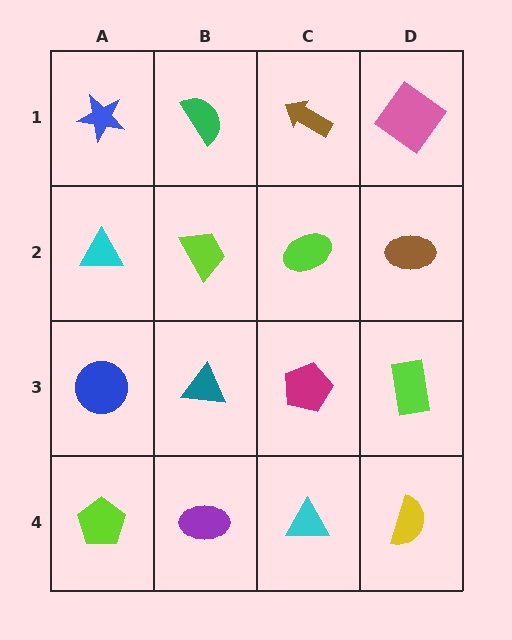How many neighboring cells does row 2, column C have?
4.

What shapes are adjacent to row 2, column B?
A green semicircle (row 1, column B), a teal triangle (row 3, column B), a cyan triangle (row 2, column A), a lime ellipse (row 2, column C).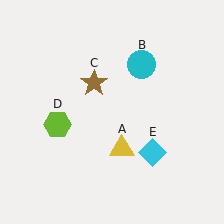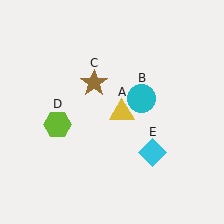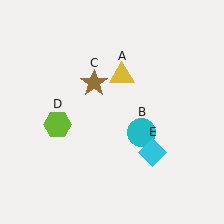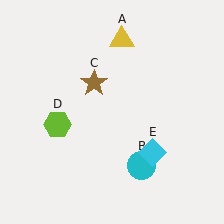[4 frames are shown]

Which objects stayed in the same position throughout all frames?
Brown star (object C) and lime hexagon (object D) and cyan diamond (object E) remained stationary.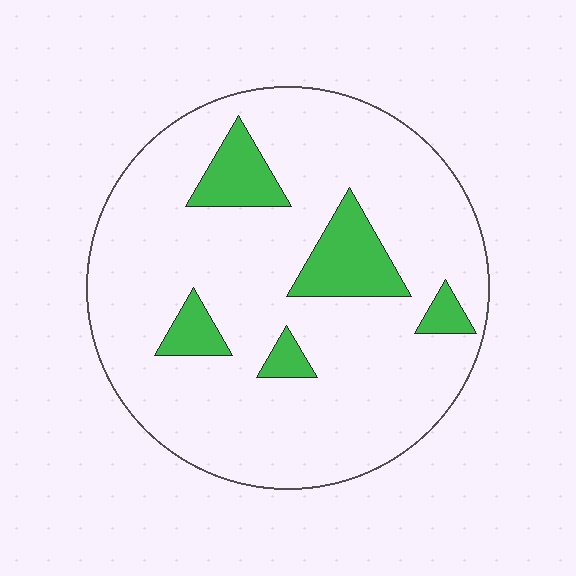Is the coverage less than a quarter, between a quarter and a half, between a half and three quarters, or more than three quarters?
Less than a quarter.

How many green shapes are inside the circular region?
5.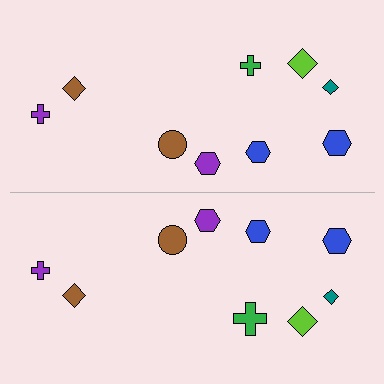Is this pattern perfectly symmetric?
No, the pattern is not perfectly symmetric. The green cross on the bottom side has a different size than its mirror counterpart.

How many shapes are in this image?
There are 18 shapes in this image.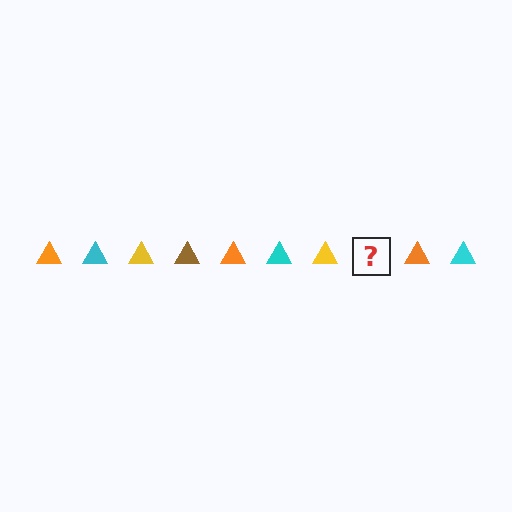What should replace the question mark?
The question mark should be replaced with a brown triangle.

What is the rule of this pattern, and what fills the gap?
The rule is that the pattern cycles through orange, cyan, yellow, brown triangles. The gap should be filled with a brown triangle.